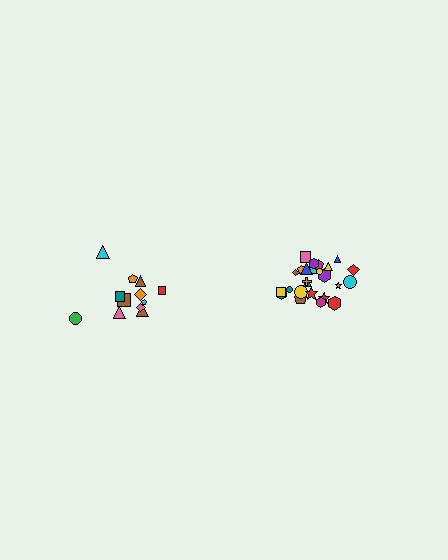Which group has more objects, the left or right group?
The right group.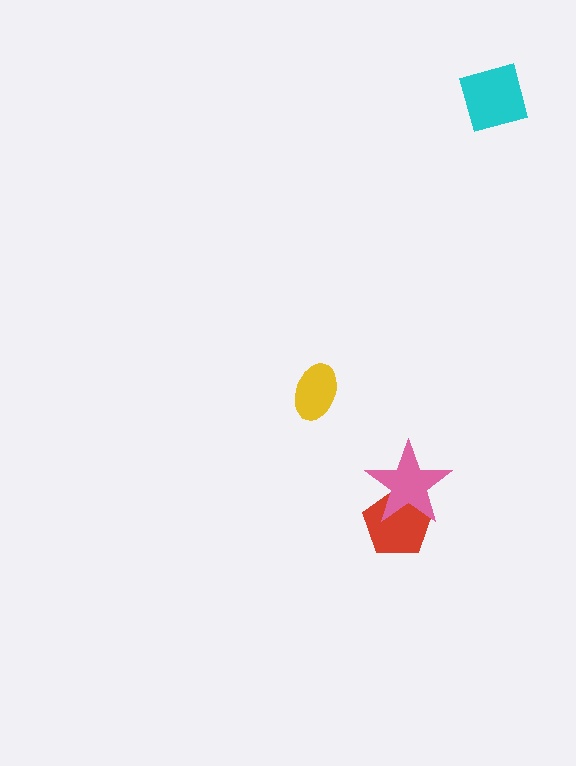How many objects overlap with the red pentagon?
1 object overlaps with the red pentagon.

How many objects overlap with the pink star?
1 object overlaps with the pink star.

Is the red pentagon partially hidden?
Yes, it is partially covered by another shape.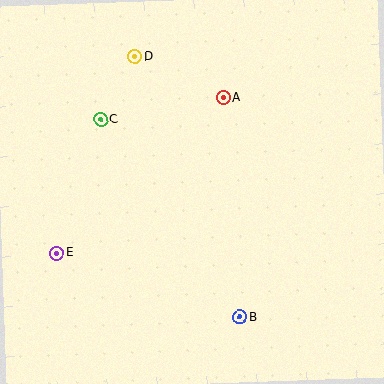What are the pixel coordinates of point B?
Point B is at (240, 317).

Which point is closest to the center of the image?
Point A at (223, 98) is closest to the center.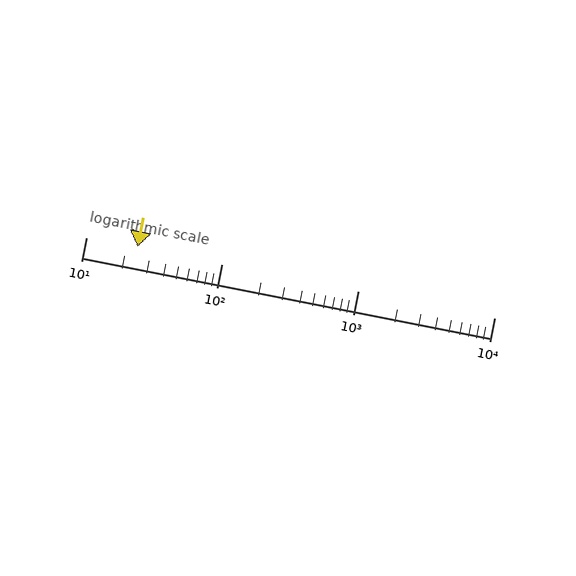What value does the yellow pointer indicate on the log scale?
The pointer indicates approximately 24.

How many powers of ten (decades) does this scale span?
The scale spans 3 decades, from 10 to 10000.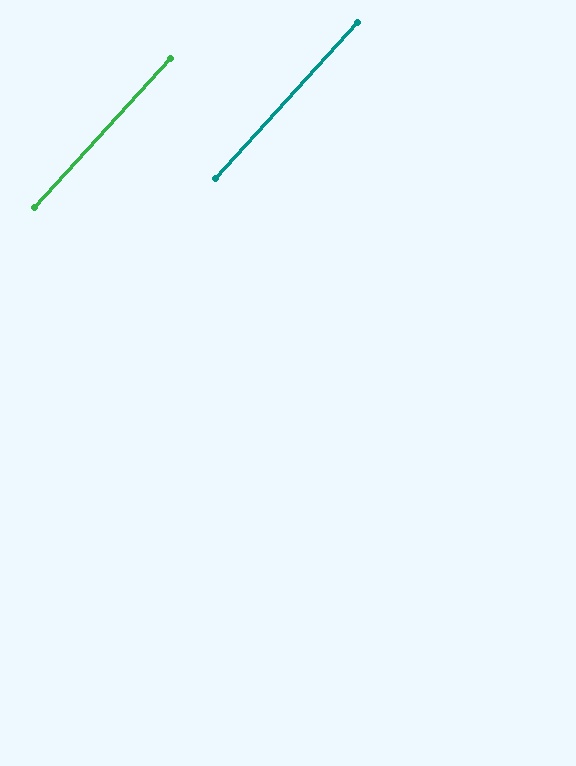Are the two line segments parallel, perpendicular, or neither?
Parallel — their directions differ by only 0.1°.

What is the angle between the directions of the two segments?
Approximately 0 degrees.